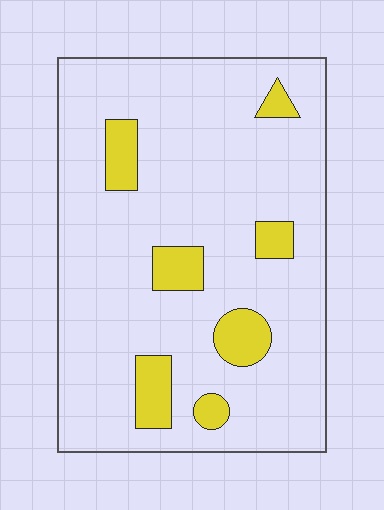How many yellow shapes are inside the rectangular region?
7.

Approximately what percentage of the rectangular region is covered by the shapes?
Approximately 15%.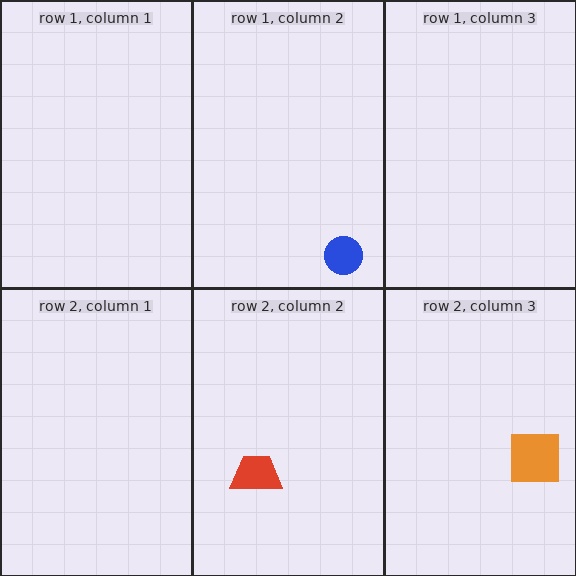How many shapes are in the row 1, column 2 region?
1.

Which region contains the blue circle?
The row 1, column 2 region.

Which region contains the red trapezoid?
The row 2, column 2 region.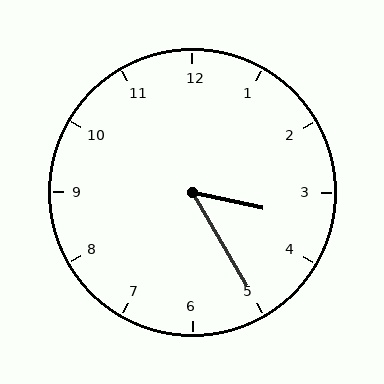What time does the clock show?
3:25.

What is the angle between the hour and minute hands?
Approximately 48 degrees.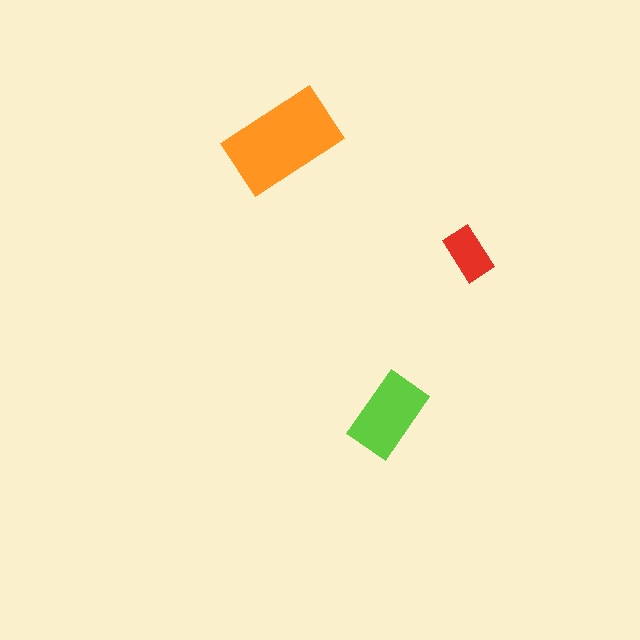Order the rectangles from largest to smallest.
the orange one, the lime one, the red one.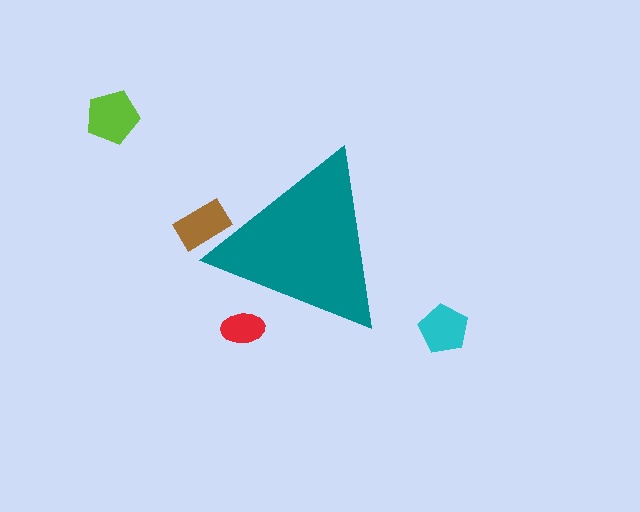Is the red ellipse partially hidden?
Yes, the red ellipse is partially hidden behind the teal triangle.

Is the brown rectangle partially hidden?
Yes, the brown rectangle is partially hidden behind the teal triangle.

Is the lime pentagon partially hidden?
No, the lime pentagon is fully visible.